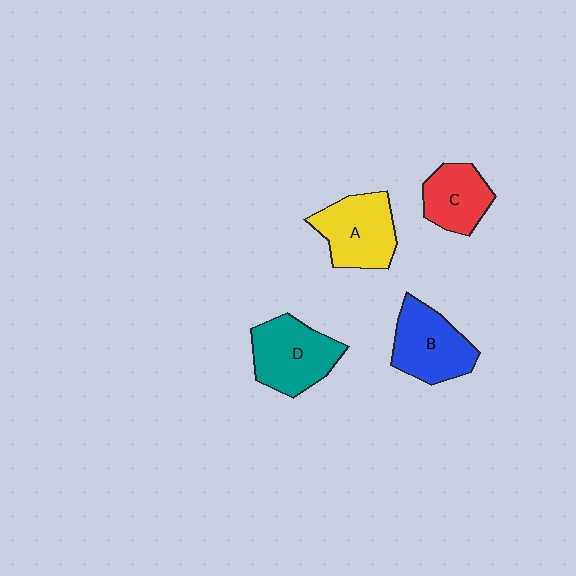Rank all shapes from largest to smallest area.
From largest to smallest: D (teal), B (blue), A (yellow), C (red).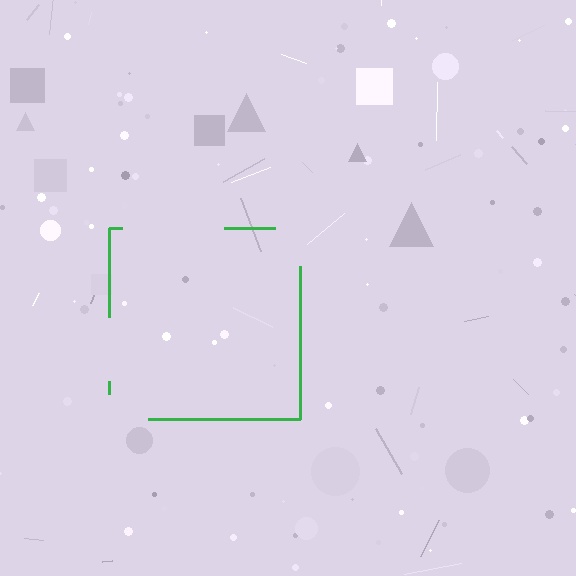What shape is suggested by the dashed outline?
The dashed outline suggests a square.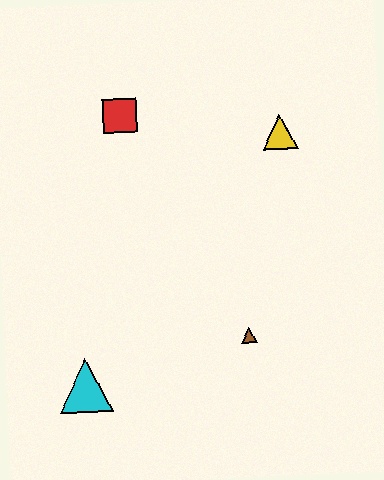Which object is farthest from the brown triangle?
The red square is farthest from the brown triangle.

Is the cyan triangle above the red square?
No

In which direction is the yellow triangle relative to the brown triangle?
The yellow triangle is above the brown triangle.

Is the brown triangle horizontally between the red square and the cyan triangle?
No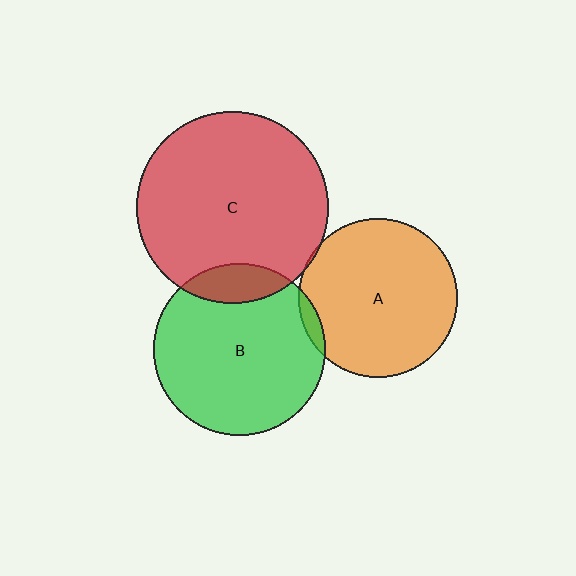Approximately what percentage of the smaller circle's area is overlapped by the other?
Approximately 15%.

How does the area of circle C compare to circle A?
Approximately 1.4 times.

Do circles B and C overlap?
Yes.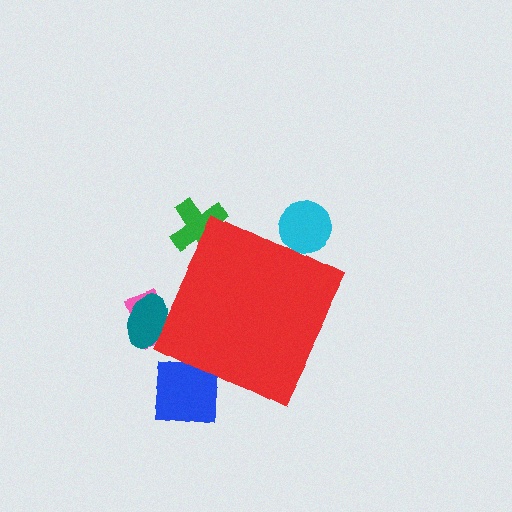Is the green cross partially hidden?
Yes, the green cross is partially hidden behind the red diamond.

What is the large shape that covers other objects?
A red diamond.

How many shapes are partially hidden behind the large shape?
5 shapes are partially hidden.